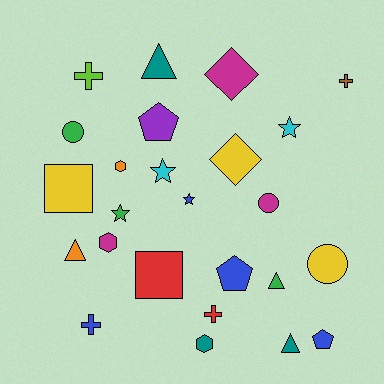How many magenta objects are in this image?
There are 3 magenta objects.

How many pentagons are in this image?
There are 3 pentagons.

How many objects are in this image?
There are 25 objects.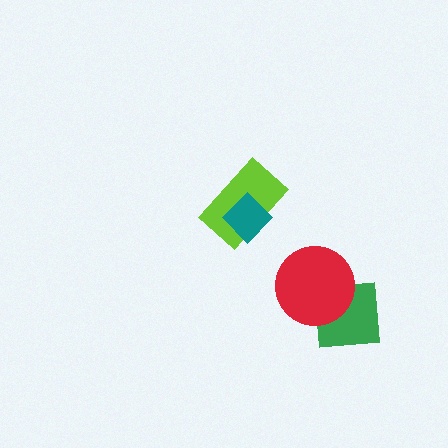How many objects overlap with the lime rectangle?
1 object overlaps with the lime rectangle.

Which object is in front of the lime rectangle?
The teal diamond is in front of the lime rectangle.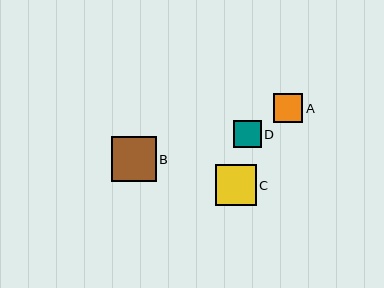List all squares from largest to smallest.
From largest to smallest: B, C, A, D.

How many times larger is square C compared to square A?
Square C is approximately 1.4 times the size of square A.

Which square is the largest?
Square B is the largest with a size of approximately 45 pixels.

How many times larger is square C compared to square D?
Square C is approximately 1.5 times the size of square D.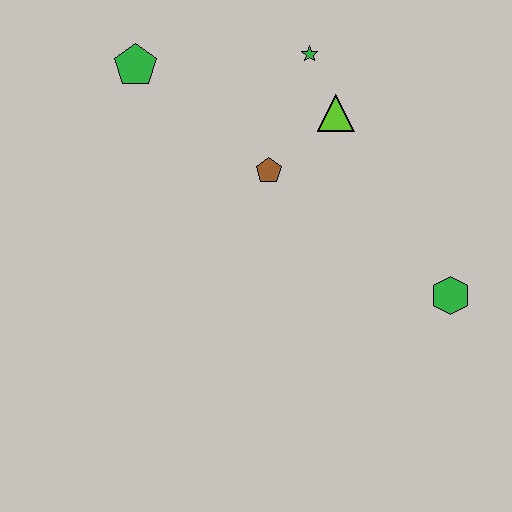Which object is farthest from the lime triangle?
The green hexagon is farthest from the lime triangle.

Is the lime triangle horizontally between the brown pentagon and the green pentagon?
No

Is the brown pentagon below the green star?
Yes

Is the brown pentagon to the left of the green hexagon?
Yes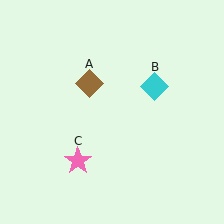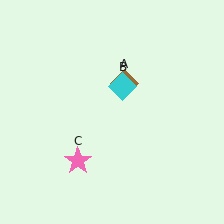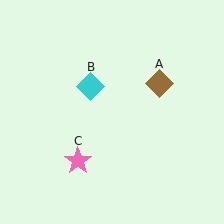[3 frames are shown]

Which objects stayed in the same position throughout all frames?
Pink star (object C) remained stationary.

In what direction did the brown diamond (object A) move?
The brown diamond (object A) moved right.